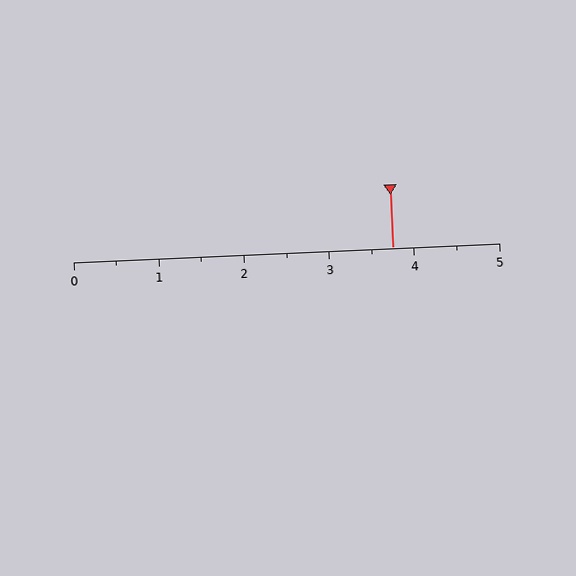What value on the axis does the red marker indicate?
The marker indicates approximately 3.8.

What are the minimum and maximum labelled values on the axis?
The axis runs from 0 to 5.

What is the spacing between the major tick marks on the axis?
The major ticks are spaced 1 apart.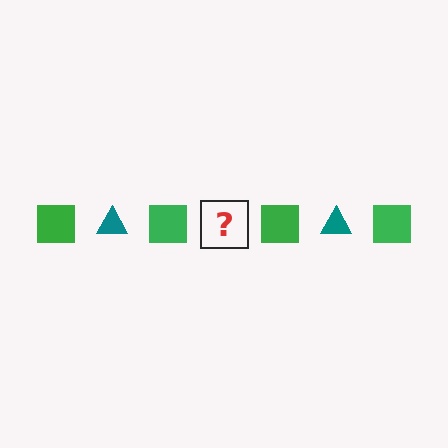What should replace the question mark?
The question mark should be replaced with a teal triangle.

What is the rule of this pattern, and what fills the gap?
The rule is that the pattern alternates between green square and teal triangle. The gap should be filled with a teal triangle.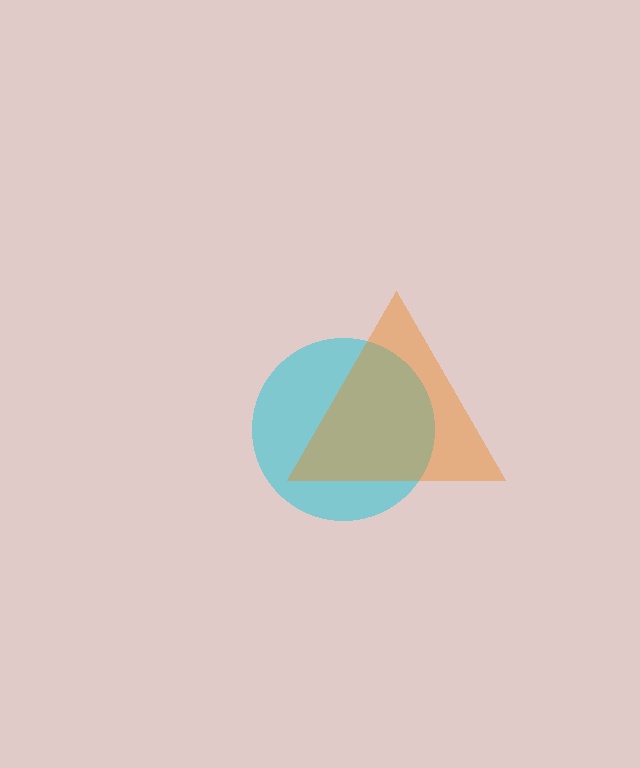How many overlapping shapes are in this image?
There are 2 overlapping shapes in the image.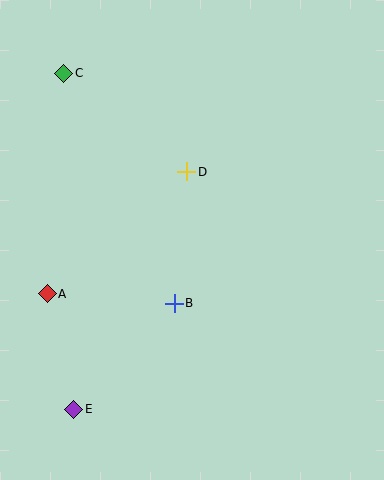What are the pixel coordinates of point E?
Point E is at (74, 409).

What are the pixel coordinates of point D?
Point D is at (187, 172).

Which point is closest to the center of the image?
Point B at (174, 303) is closest to the center.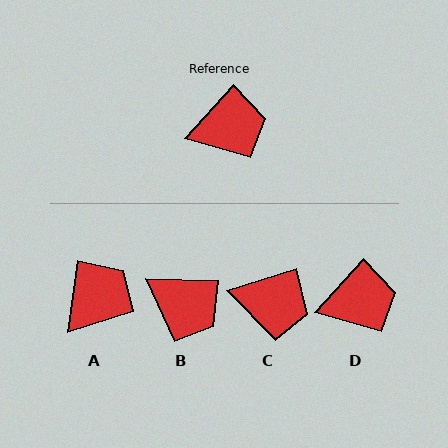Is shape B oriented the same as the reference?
No, it is off by about 49 degrees.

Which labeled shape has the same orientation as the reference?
D.